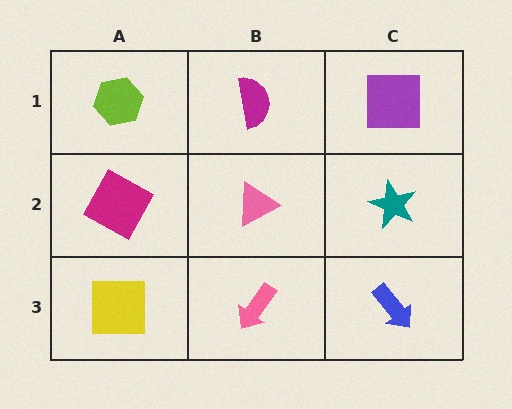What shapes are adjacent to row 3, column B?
A pink triangle (row 2, column B), a yellow square (row 3, column A), a blue arrow (row 3, column C).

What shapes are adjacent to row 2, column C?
A purple square (row 1, column C), a blue arrow (row 3, column C), a pink triangle (row 2, column B).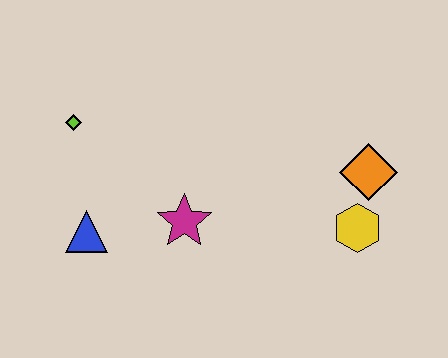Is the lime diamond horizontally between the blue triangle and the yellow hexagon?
No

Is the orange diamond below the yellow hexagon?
No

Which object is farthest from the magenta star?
The orange diamond is farthest from the magenta star.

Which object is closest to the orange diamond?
The yellow hexagon is closest to the orange diamond.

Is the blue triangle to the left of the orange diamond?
Yes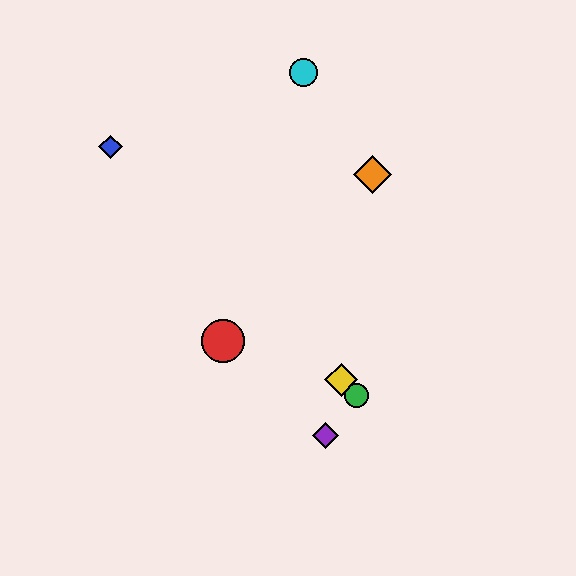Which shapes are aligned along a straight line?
The blue diamond, the green circle, the yellow diamond are aligned along a straight line.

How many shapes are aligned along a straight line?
3 shapes (the blue diamond, the green circle, the yellow diamond) are aligned along a straight line.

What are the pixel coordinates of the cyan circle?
The cyan circle is at (303, 73).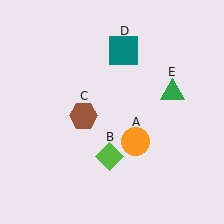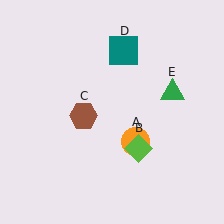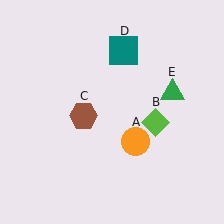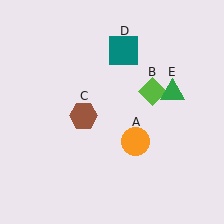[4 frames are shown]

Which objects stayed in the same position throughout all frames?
Orange circle (object A) and brown hexagon (object C) and teal square (object D) and green triangle (object E) remained stationary.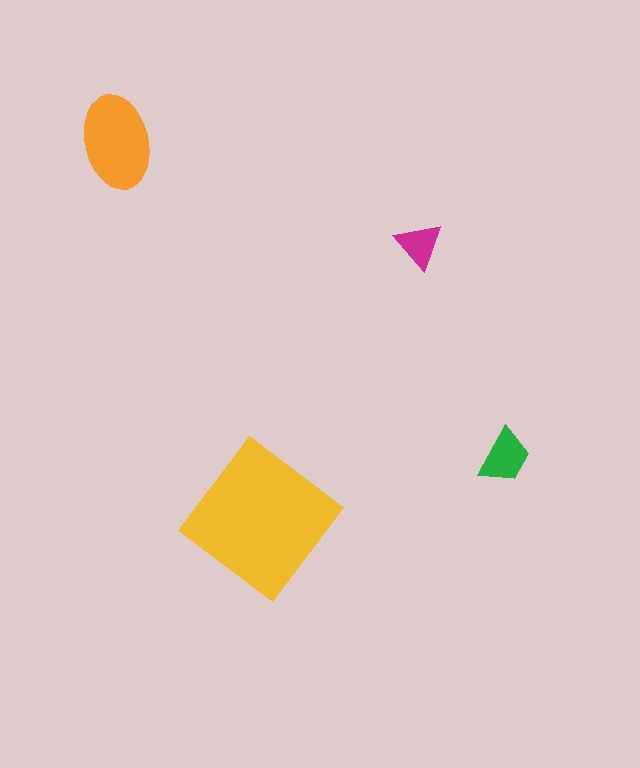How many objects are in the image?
There are 4 objects in the image.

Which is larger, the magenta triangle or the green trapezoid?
The green trapezoid.